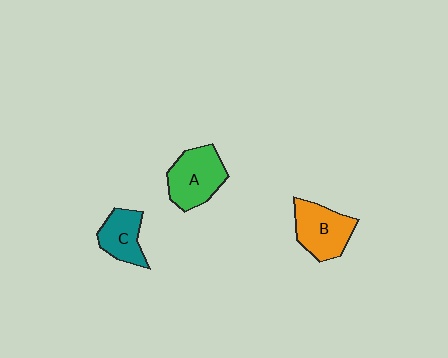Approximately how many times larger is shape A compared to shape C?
Approximately 1.4 times.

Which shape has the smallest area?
Shape C (teal).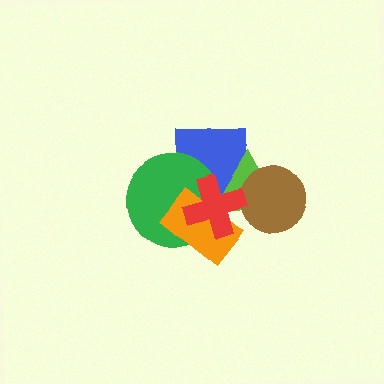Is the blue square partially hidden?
Yes, it is partially covered by another shape.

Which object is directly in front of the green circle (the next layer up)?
The orange rectangle is directly in front of the green circle.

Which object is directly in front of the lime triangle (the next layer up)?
The green circle is directly in front of the lime triangle.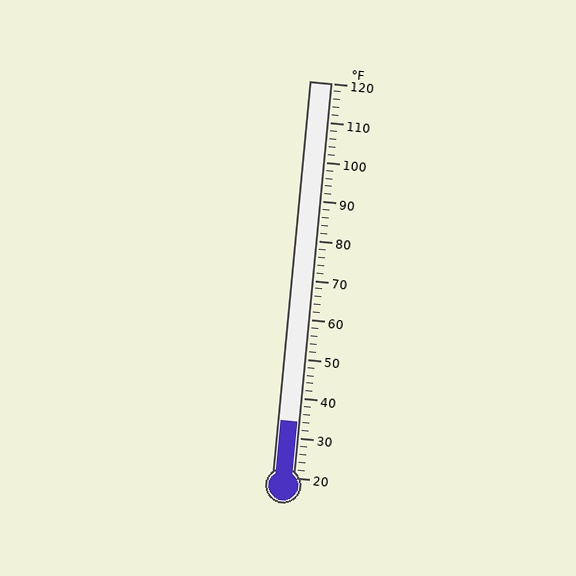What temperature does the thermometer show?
The thermometer shows approximately 34°F.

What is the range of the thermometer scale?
The thermometer scale ranges from 20°F to 120°F.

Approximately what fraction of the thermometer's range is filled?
The thermometer is filled to approximately 15% of its range.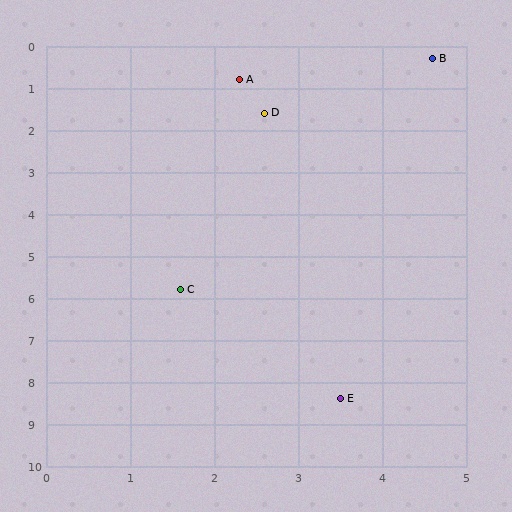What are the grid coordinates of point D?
Point D is at approximately (2.6, 1.6).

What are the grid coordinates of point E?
Point E is at approximately (3.5, 8.4).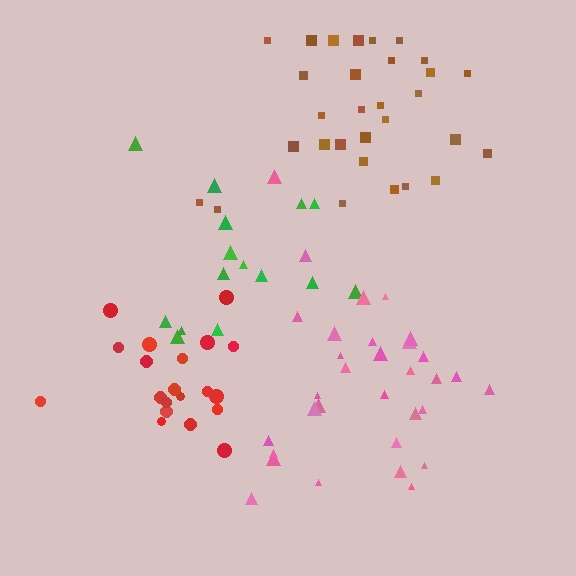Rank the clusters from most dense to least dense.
pink, brown, red, green.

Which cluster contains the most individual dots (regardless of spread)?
Pink (32).